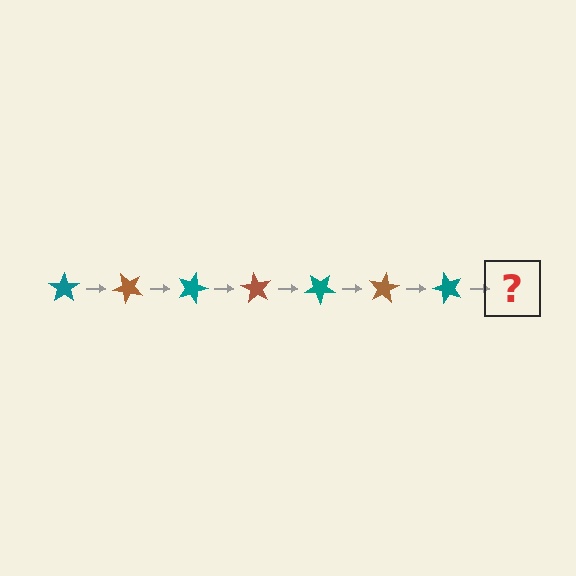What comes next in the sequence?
The next element should be a brown star, rotated 315 degrees from the start.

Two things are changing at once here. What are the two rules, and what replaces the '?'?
The two rules are that it rotates 45 degrees each step and the color cycles through teal and brown. The '?' should be a brown star, rotated 315 degrees from the start.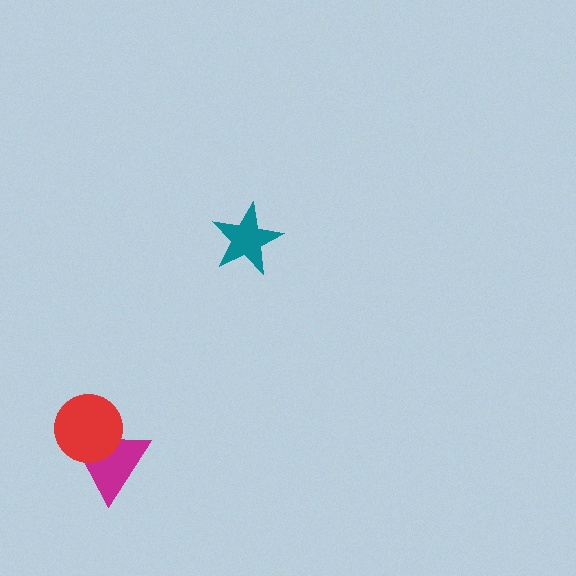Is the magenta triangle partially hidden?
Yes, it is partially covered by another shape.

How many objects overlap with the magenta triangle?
1 object overlaps with the magenta triangle.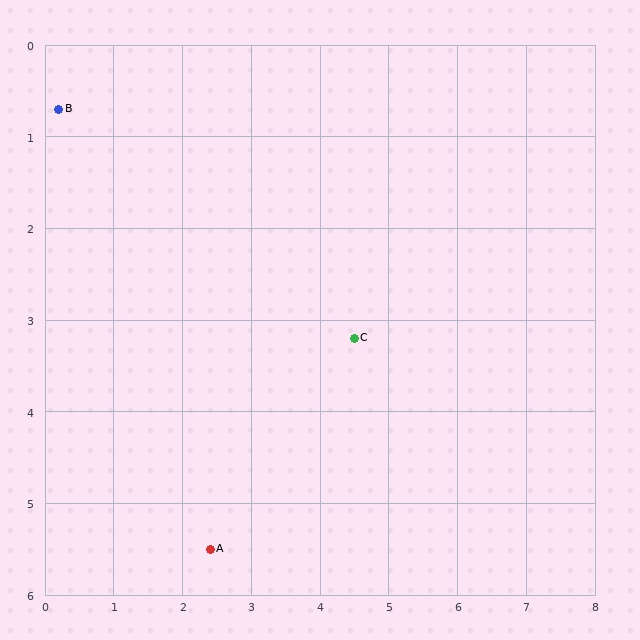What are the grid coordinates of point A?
Point A is at approximately (2.4, 5.5).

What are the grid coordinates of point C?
Point C is at approximately (4.5, 3.2).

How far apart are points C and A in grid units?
Points C and A are about 3.1 grid units apart.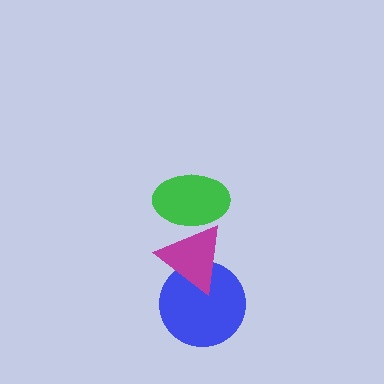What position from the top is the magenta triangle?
The magenta triangle is 2nd from the top.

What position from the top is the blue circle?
The blue circle is 3rd from the top.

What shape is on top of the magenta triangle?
The green ellipse is on top of the magenta triangle.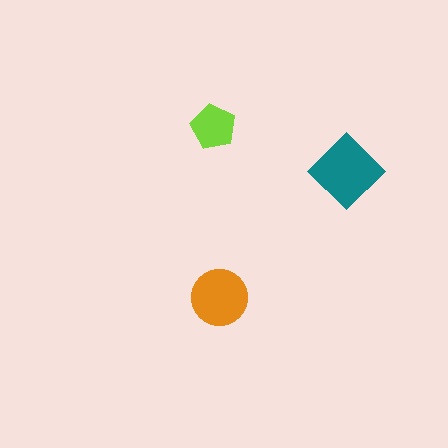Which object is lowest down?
The orange circle is bottommost.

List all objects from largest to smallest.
The teal diamond, the orange circle, the lime pentagon.